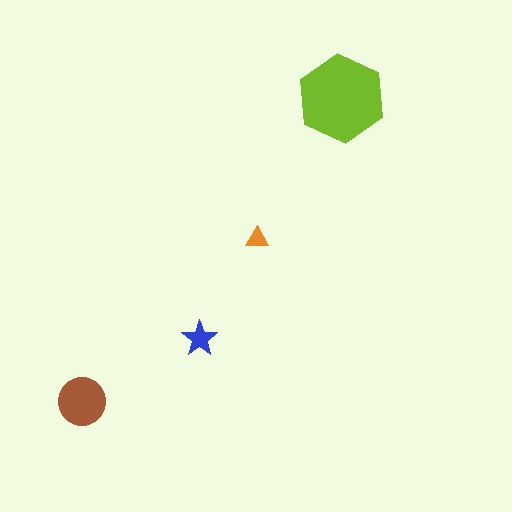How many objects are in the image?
There are 4 objects in the image.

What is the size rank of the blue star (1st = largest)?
3rd.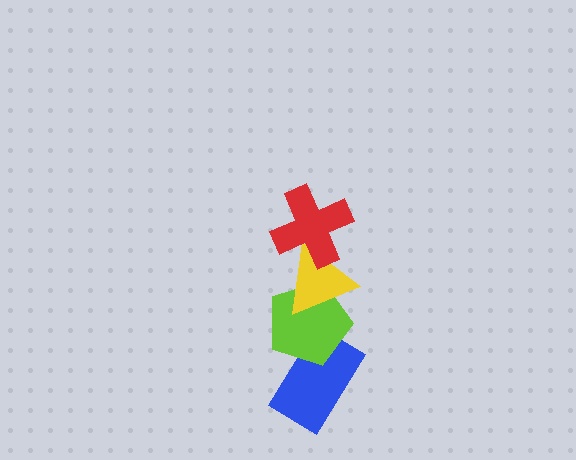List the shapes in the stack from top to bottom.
From top to bottom: the red cross, the yellow triangle, the lime pentagon, the blue rectangle.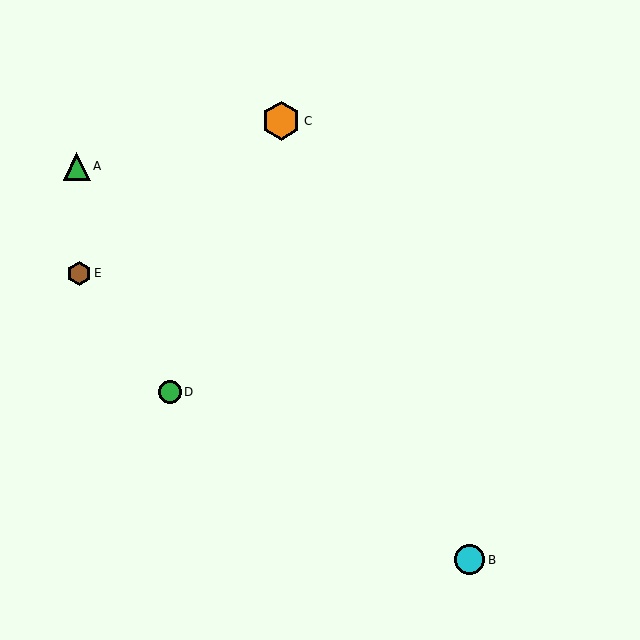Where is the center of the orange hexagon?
The center of the orange hexagon is at (281, 121).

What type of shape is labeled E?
Shape E is a brown hexagon.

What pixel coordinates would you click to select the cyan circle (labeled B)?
Click at (470, 560) to select the cyan circle B.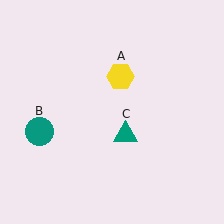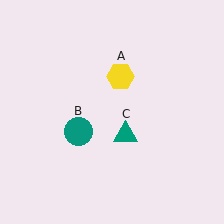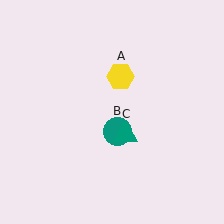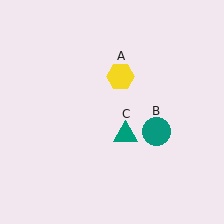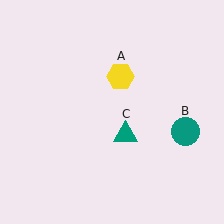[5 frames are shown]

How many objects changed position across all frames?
1 object changed position: teal circle (object B).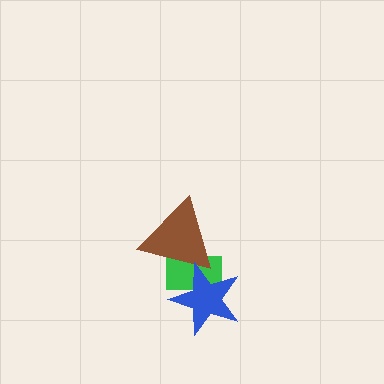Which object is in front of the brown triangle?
The blue star is in front of the brown triangle.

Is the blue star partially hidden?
No, no other shape covers it.